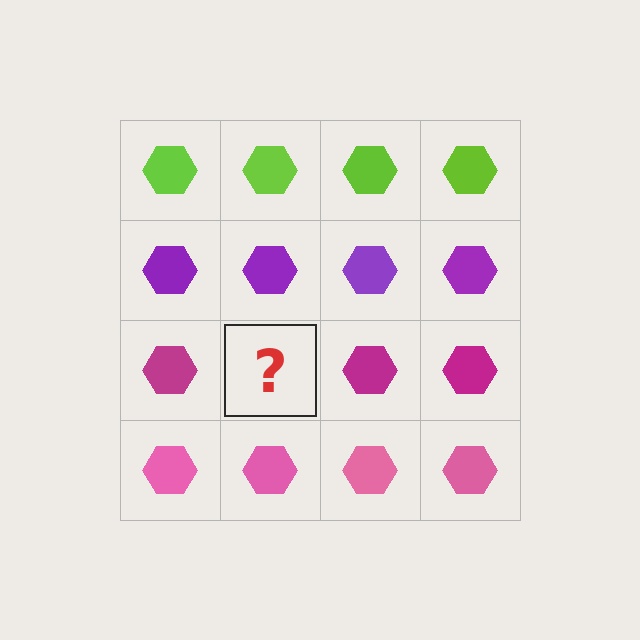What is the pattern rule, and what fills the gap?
The rule is that each row has a consistent color. The gap should be filled with a magenta hexagon.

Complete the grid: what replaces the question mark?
The question mark should be replaced with a magenta hexagon.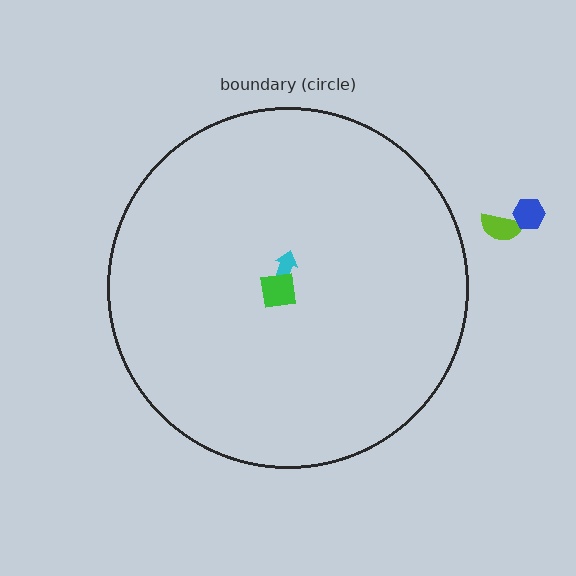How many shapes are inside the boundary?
2 inside, 2 outside.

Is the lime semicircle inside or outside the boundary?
Outside.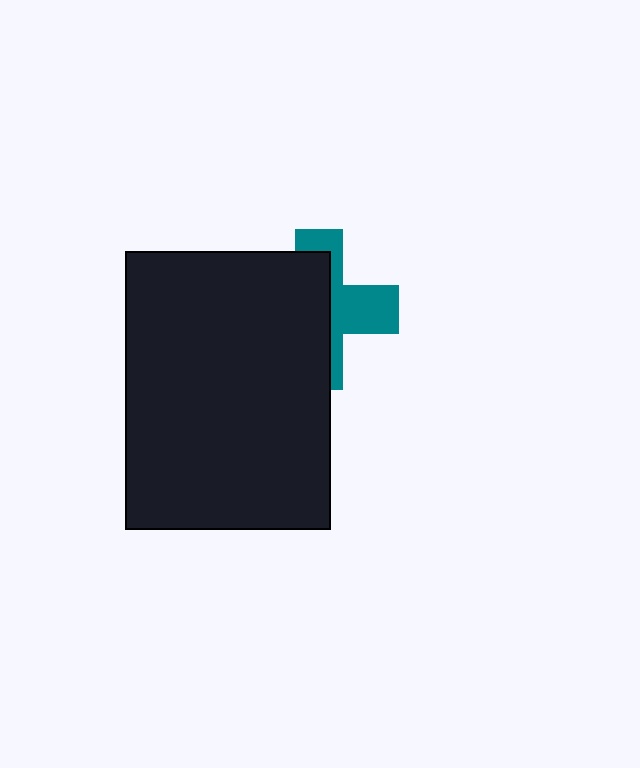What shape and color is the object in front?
The object in front is a black rectangle.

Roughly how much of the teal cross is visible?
A small part of it is visible (roughly 41%).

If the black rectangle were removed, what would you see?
You would see the complete teal cross.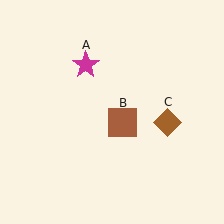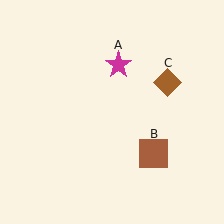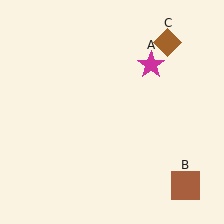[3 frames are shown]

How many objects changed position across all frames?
3 objects changed position: magenta star (object A), brown square (object B), brown diamond (object C).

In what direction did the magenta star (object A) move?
The magenta star (object A) moved right.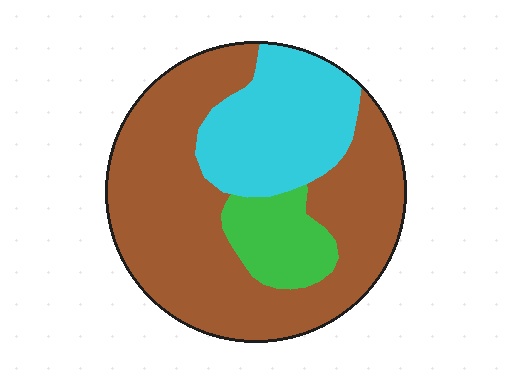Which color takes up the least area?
Green, at roughly 10%.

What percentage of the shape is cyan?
Cyan covers 25% of the shape.